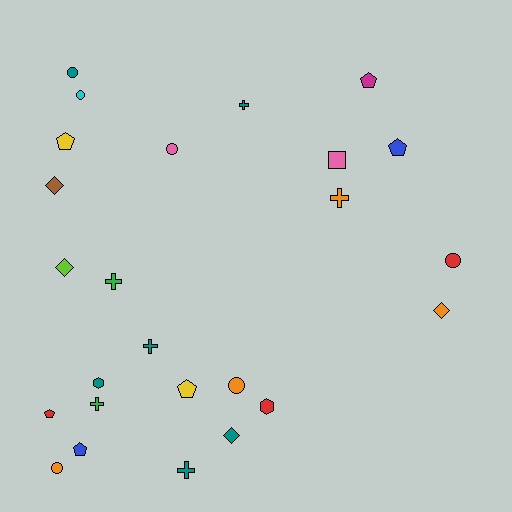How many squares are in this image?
There is 1 square.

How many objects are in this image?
There are 25 objects.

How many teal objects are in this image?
There are 6 teal objects.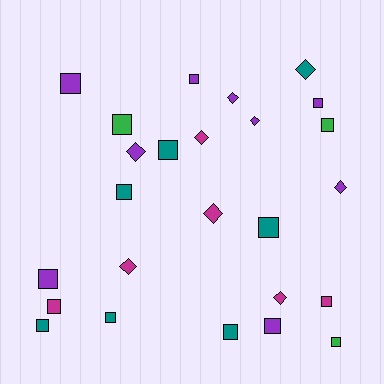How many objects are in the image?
There are 25 objects.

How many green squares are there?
There are 3 green squares.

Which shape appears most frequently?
Square, with 16 objects.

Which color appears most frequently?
Purple, with 9 objects.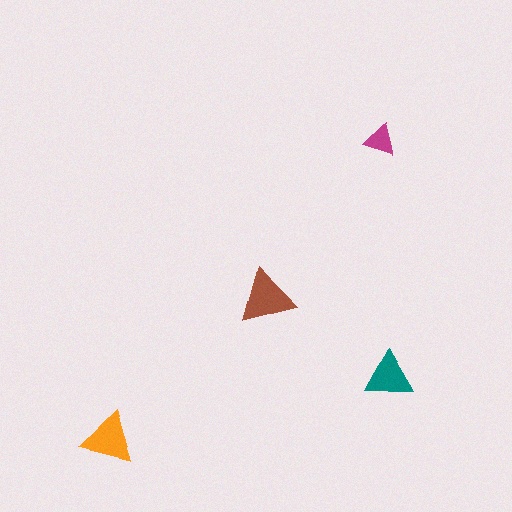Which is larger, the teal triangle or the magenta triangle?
The teal one.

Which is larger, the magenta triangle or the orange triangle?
The orange one.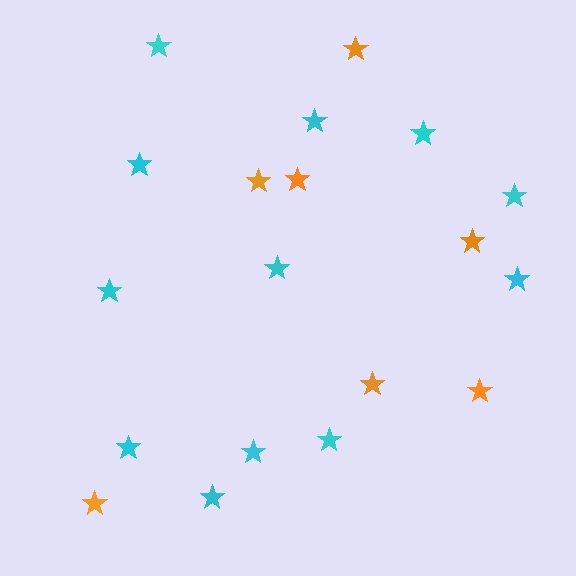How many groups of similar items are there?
There are 2 groups: one group of cyan stars (12) and one group of orange stars (7).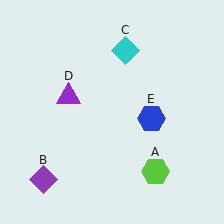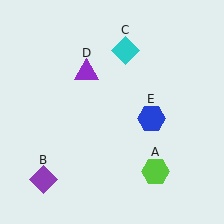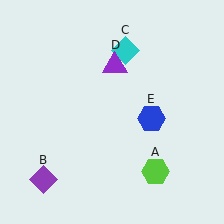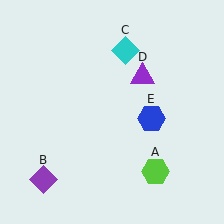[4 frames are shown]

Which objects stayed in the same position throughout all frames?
Lime hexagon (object A) and purple diamond (object B) and cyan diamond (object C) and blue hexagon (object E) remained stationary.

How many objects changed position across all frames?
1 object changed position: purple triangle (object D).